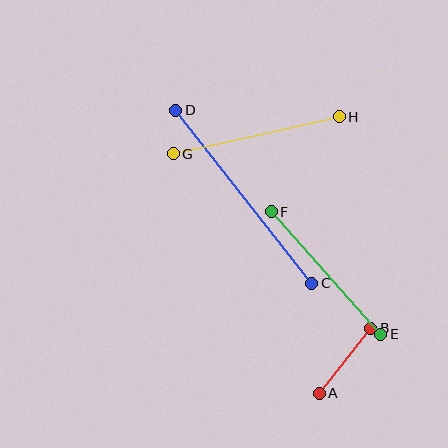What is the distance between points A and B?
The distance is approximately 83 pixels.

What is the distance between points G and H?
The distance is approximately 170 pixels.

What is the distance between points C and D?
The distance is approximately 220 pixels.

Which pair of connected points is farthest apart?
Points C and D are farthest apart.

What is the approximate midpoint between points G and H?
The midpoint is at approximately (256, 135) pixels.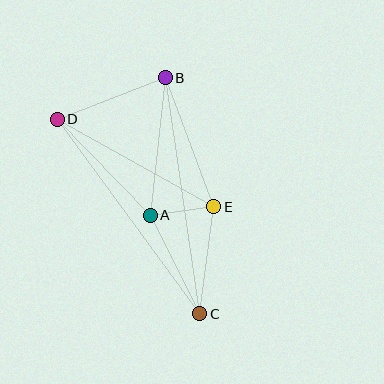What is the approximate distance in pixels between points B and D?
The distance between B and D is approximately 115 pixels.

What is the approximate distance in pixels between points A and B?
The distance between A and B is approximately 138 pixels.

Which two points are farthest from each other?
Points C and D are farthest from each other.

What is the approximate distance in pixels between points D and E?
The distance between D and E is approximately 180 pixels.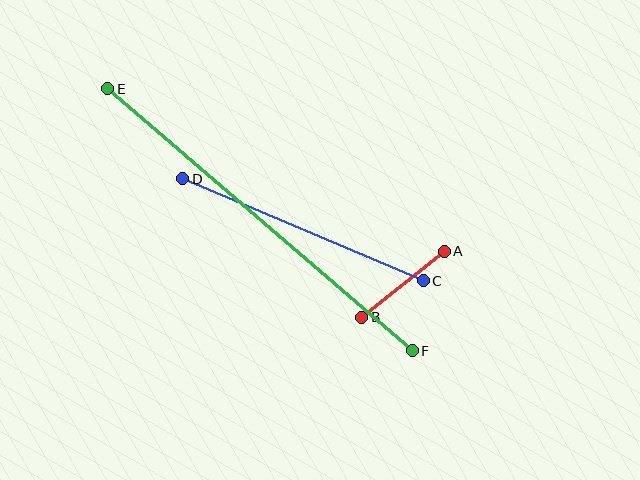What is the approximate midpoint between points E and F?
The midpoint is at approximately (260, 220) pixels.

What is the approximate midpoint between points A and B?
The midpoint is at approximately (403, 284) pixels.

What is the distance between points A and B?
The distance is approximately 106 pixels.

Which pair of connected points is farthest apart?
Points E and F are farthest apart.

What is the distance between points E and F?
The distance is approximately 402 pixels.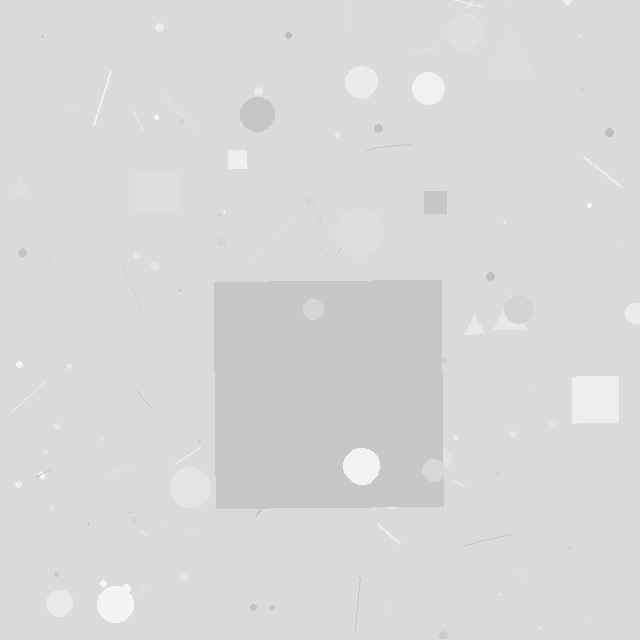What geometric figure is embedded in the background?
A square is embedded in the background.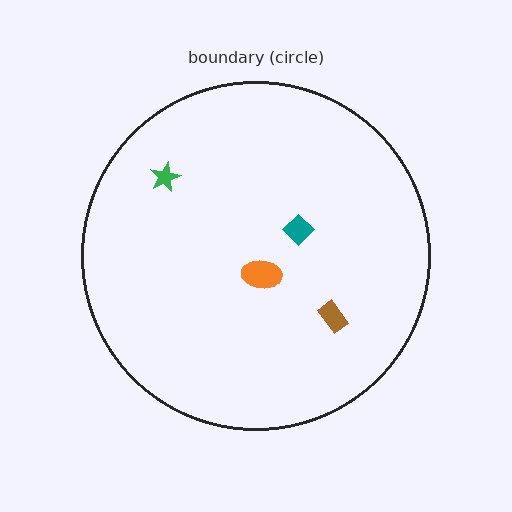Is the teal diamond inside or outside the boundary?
Inside.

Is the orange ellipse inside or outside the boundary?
Inside.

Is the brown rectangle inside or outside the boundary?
Inside.